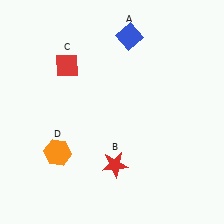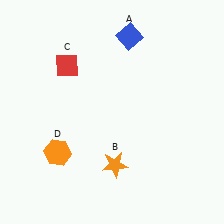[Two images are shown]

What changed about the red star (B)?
In Image 1, B is red. In Image 2, it changed to orange.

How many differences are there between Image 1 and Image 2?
There is 1 difference between the two images.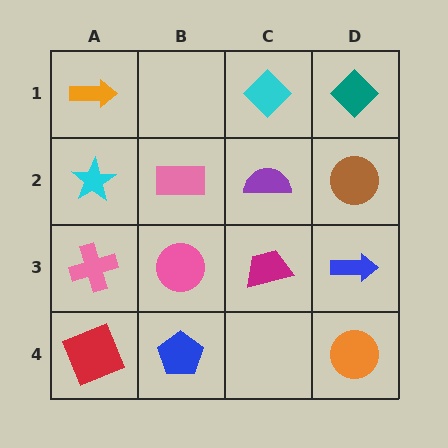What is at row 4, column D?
An orange circle.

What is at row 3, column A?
A pink cross.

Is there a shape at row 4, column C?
No, that cell is empty.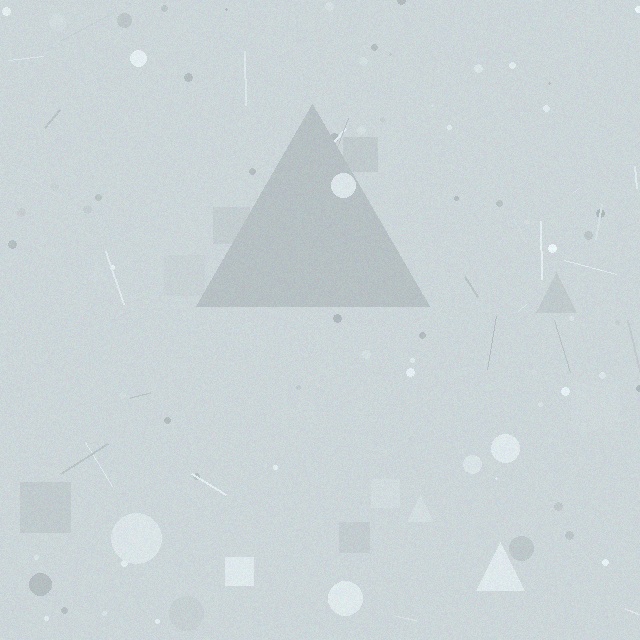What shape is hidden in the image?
A triangle is hidden in the image.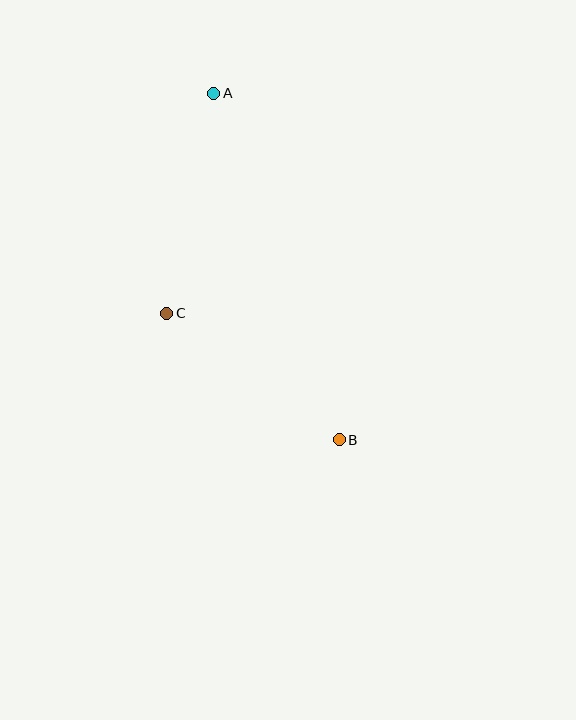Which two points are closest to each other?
Points B and C are closest to each other.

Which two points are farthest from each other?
Points A and B are farthest from each other.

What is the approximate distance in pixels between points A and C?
The distance between A and C is approximately 225 pixels.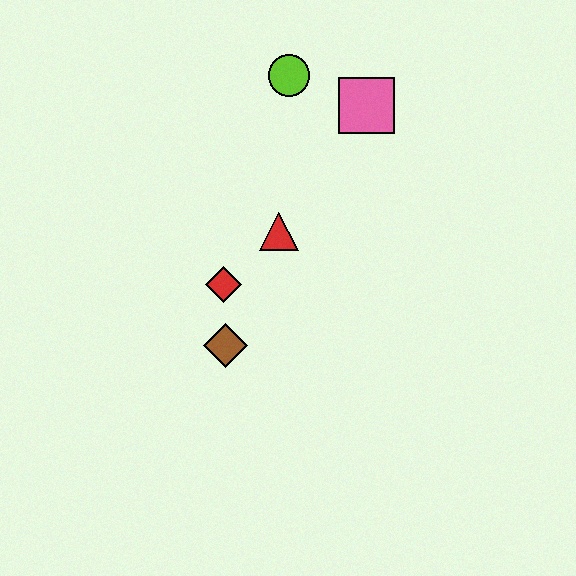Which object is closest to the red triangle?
The red diamond is closest to the red triangle.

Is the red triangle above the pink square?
No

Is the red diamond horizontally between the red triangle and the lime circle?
No